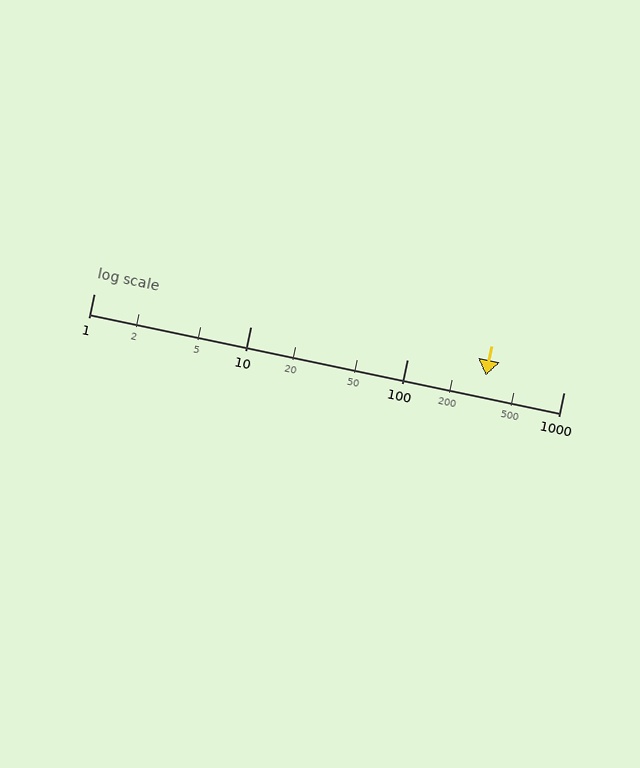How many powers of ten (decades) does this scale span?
The scale spans 3 decades, from 1 to 1000.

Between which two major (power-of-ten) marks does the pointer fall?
The pointer is between 100 and 1000.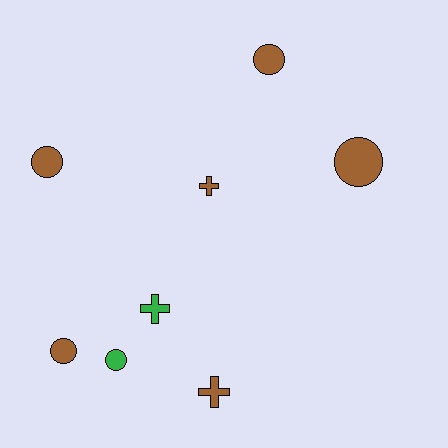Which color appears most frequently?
Brown, with 6 objects.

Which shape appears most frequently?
Circle, with 5 objects.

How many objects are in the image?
There are 8 objects.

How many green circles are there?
There is 1 green circle.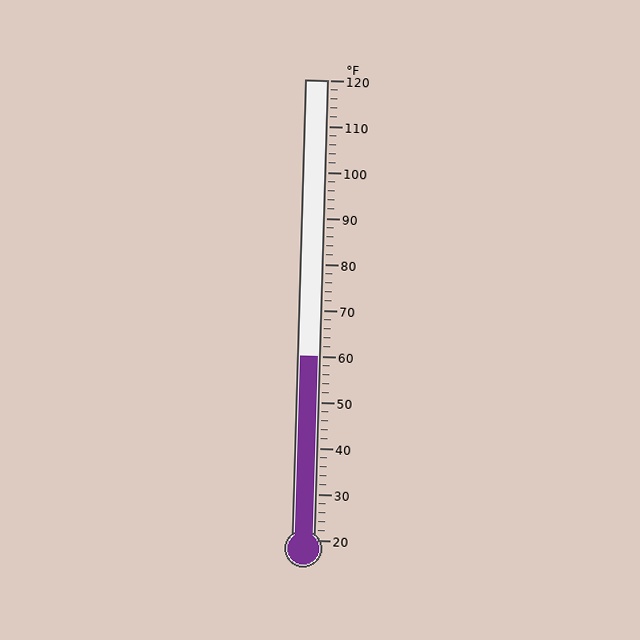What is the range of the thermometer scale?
The thermometer scale ranges from 20°F to 120°F.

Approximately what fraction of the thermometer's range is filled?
The thermometer is filled to approximately 40% of its range.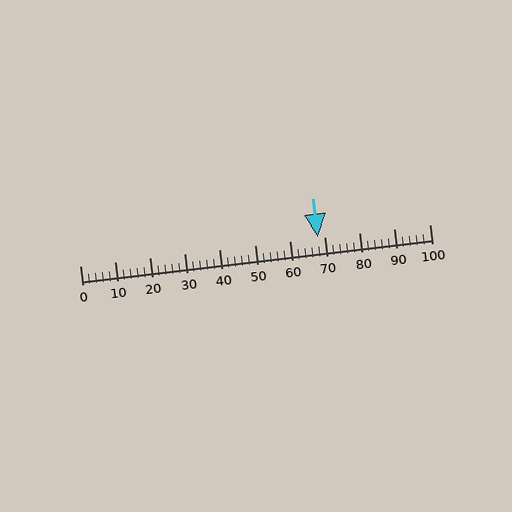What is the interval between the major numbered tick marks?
The major tick marks are spaced 10 units apart.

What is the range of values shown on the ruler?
The ruler shows values from 0 to 100.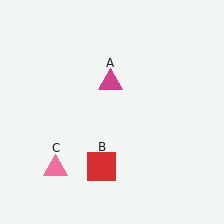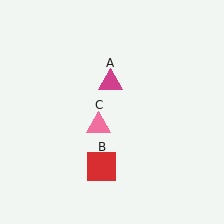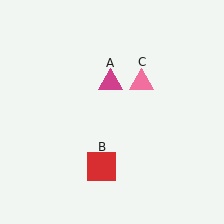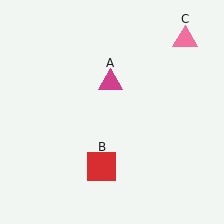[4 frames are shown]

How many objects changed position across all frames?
1 object changed position: pink triangle (object C).